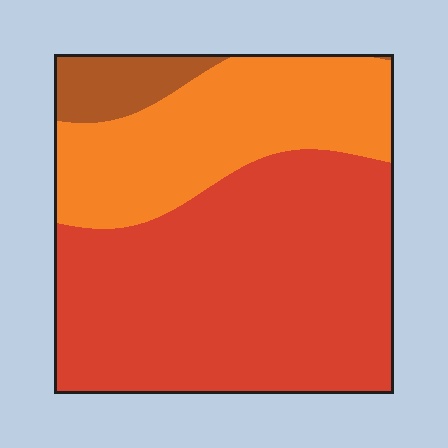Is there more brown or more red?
Red.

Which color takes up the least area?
Brown, at roughly 5%.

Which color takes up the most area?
Red, at roughly 60%.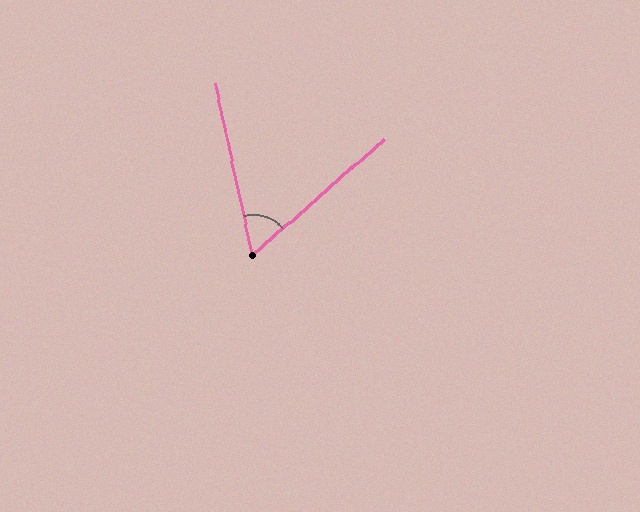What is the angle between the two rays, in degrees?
Approximately 61 degrees.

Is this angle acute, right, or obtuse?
It is acute.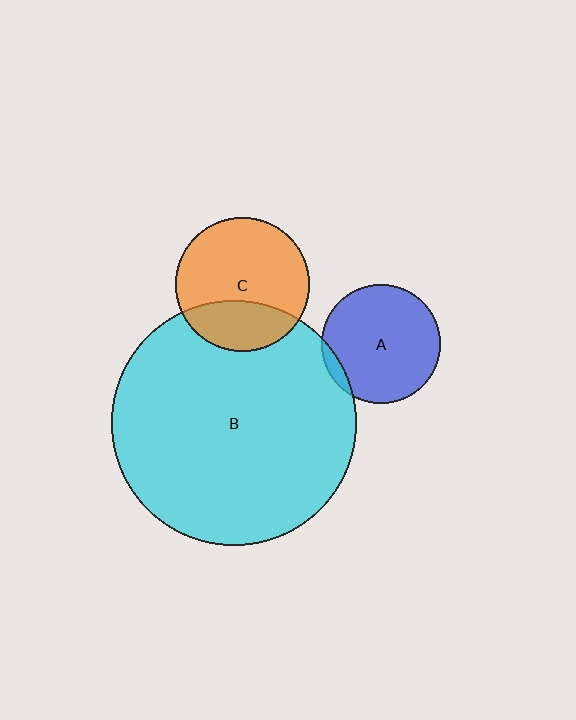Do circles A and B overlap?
Yes.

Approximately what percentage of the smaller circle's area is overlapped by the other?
Approximately 5%.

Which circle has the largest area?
Circle B (cyan).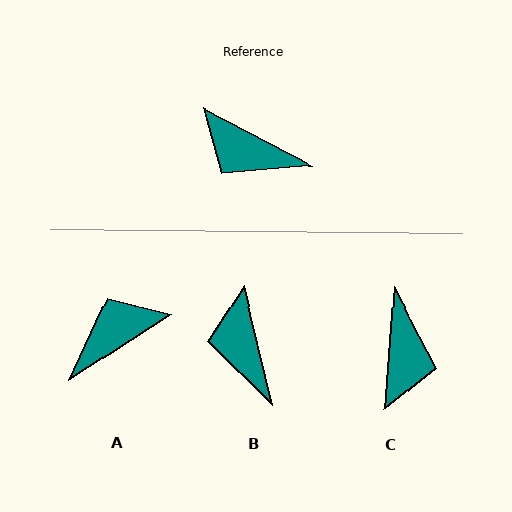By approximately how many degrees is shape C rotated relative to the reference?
Approximately 114 degrees counter-clockwise.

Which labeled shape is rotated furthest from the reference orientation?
A, about 119 degrees away.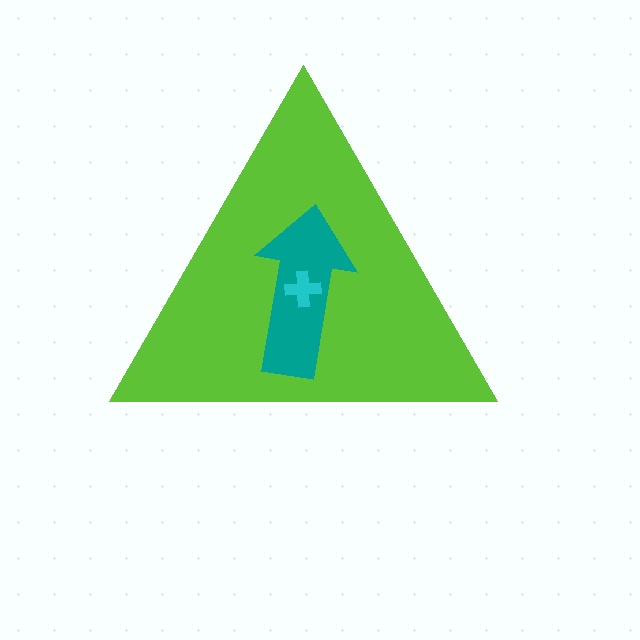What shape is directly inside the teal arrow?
The cyan cross.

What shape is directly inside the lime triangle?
The teal arrow.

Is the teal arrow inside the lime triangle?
Yes.